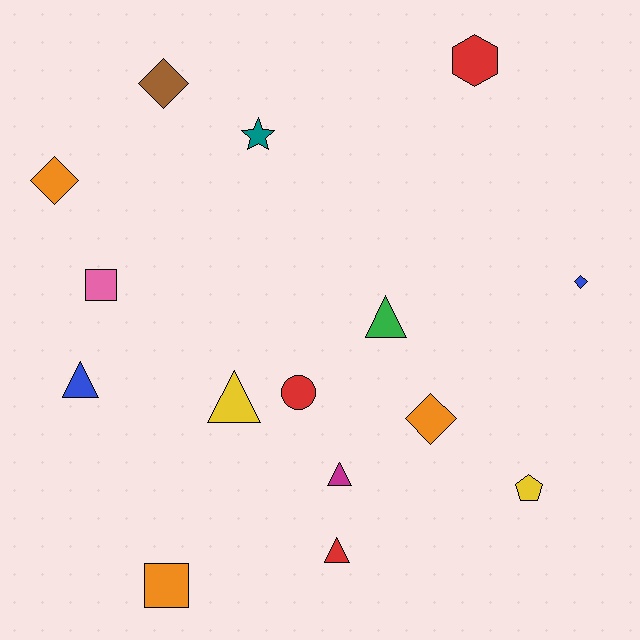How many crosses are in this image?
There are no crosses.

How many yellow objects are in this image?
There are 2 yellow objects.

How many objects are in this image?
There are 15 objects.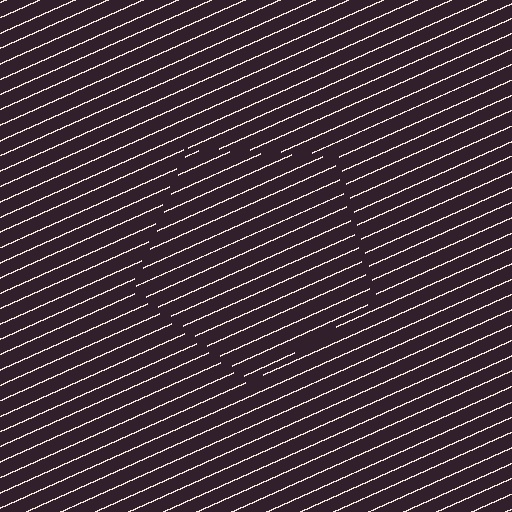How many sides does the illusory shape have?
5 sides — the line-ends trace a pentagon.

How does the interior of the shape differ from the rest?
The interior of the shape contains the same grating, shifted by half a period — the contour is defined by the phase discontinuity where line-ends from the inner and outer gratings abut.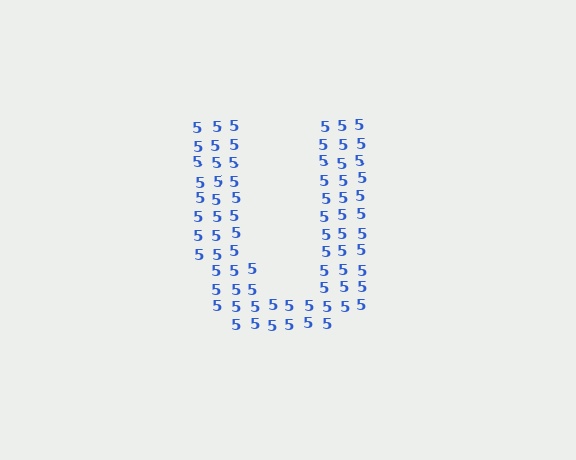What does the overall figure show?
The overall figure shows the letter U.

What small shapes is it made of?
It is made of small digit 5's.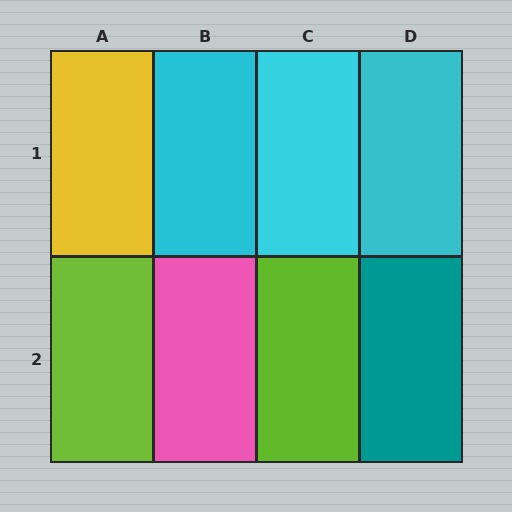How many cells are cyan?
3 cells are cyan.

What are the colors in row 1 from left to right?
Yellow, cyan, cyan, cyan.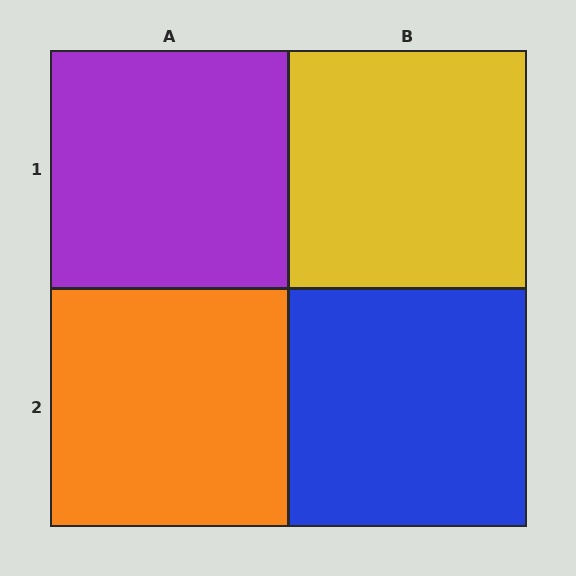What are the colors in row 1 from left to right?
Purple, yellow.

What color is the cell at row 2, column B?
Blue.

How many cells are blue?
1 cell is blue.